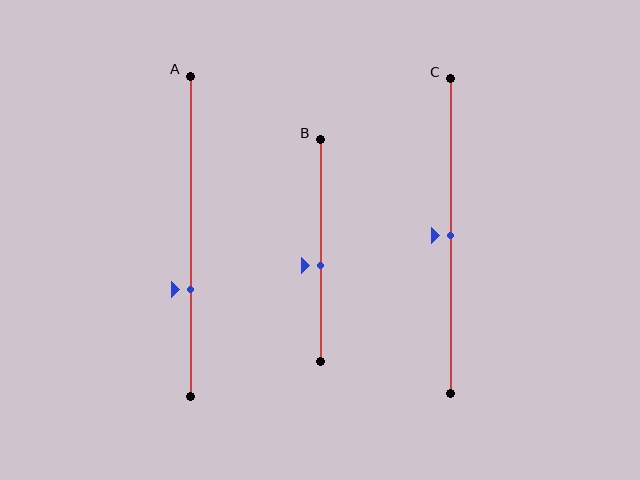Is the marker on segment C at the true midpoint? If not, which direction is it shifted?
Yes, the marker on segment C is at the true midpoint.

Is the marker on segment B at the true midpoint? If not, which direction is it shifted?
No, the marker on segment B is shifted downward by about 7% of the segment length.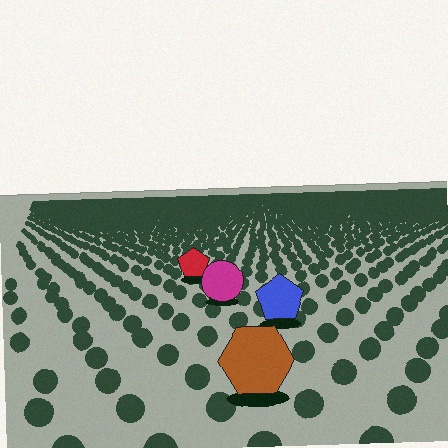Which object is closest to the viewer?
The brown hexagon is closest. The texture marks near it are larger and more spread out.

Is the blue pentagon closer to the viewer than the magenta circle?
Yes. The blue pentagon is closer — you can tell from the texture gradient: the ground texture is coarser near it.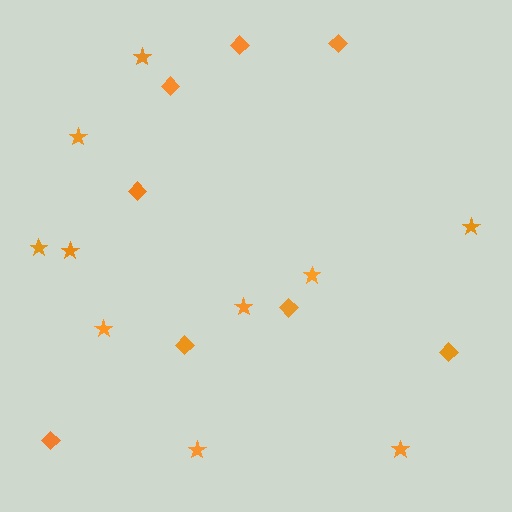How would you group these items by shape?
There are 2 groups: one group of diamonds (8) and one group of stars (10).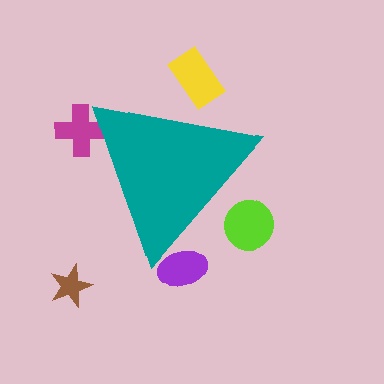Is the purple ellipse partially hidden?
Yes, the purple ellipse is partially hidden behind the teal triangle.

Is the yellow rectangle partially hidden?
Yes, the yellow rectangle is partially hidden behind the teal triangle.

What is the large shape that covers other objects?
A teal triangle.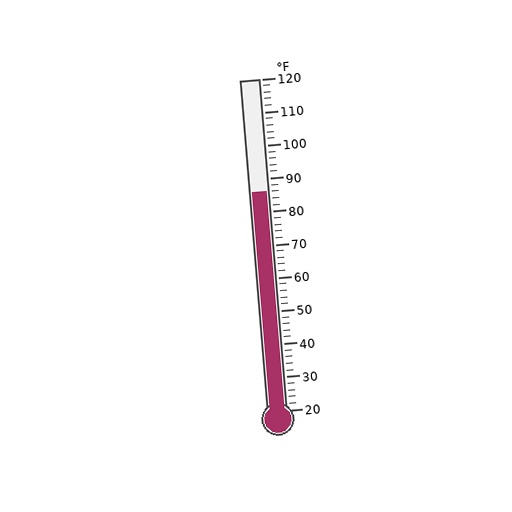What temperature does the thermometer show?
The thermometer shows approximately 86°F.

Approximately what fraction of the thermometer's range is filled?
The thermometer is filled to approximately 65% of its range.